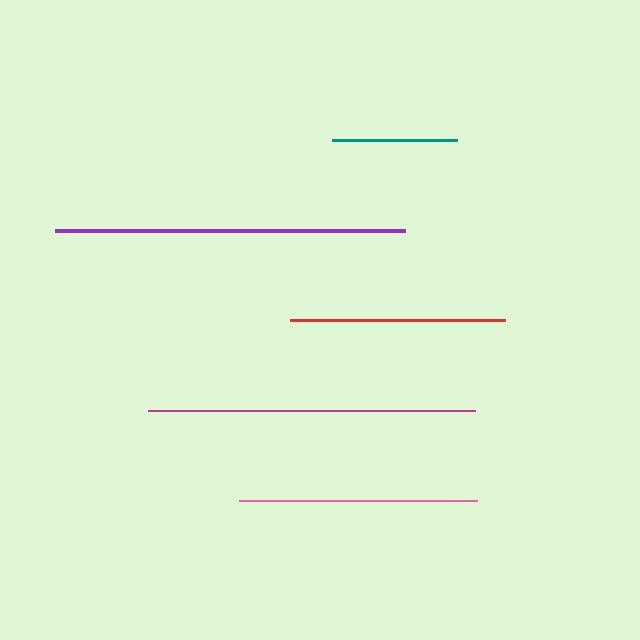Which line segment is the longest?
The purple line is the longest at approximately 349 pixels.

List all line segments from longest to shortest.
From longest to shortest: purple, magenta, pink, red, teal.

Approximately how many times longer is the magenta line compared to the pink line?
The magenta line is approximately 1.4 times the length of the pink line.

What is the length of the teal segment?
The teal segment is approximately 125 pixels long.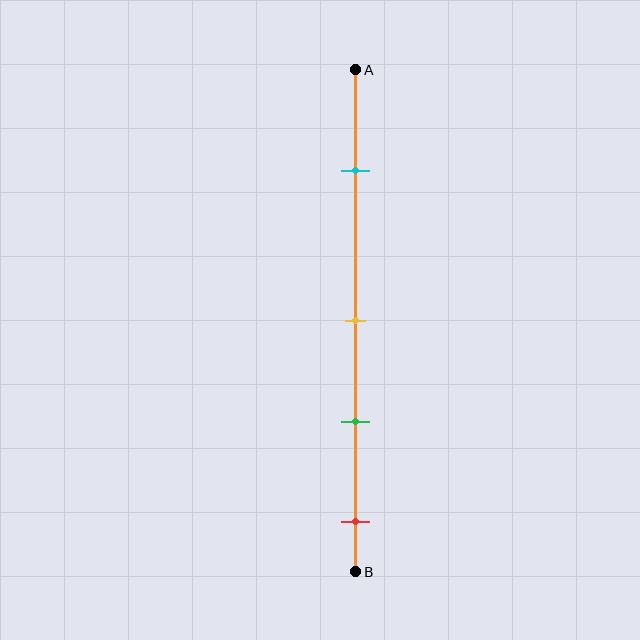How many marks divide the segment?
There are 4 marks dividing the segment.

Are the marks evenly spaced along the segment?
No, the marks are not evenly spaced.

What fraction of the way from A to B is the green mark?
The green mark is approximately 70% (0.7) of the way from A to B.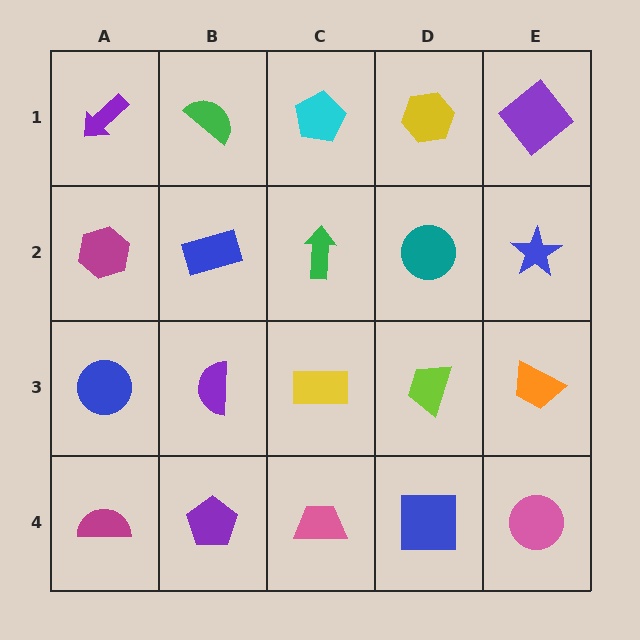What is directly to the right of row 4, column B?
A pink trapezoid.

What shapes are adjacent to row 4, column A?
A blue circle (row 3, column A), a purple pentagon (row 4, column B).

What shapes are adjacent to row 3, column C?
A green arrow (row 2, column C), a pink trapezoid (row 4, column C), a purple semicircle (row 3, column B), a lime trapezoid (row 3, column D).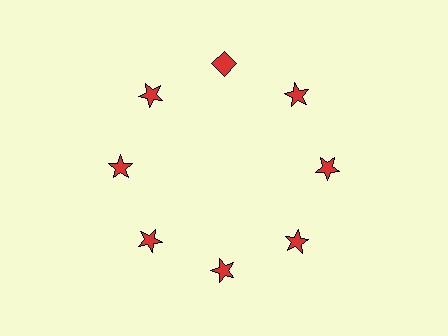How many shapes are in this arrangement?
There are 8 shapes arranged in a ring pattern.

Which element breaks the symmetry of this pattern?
The red diamond at roughly the 12 o'clock position breaks the symmetry. All other shapes are red stars.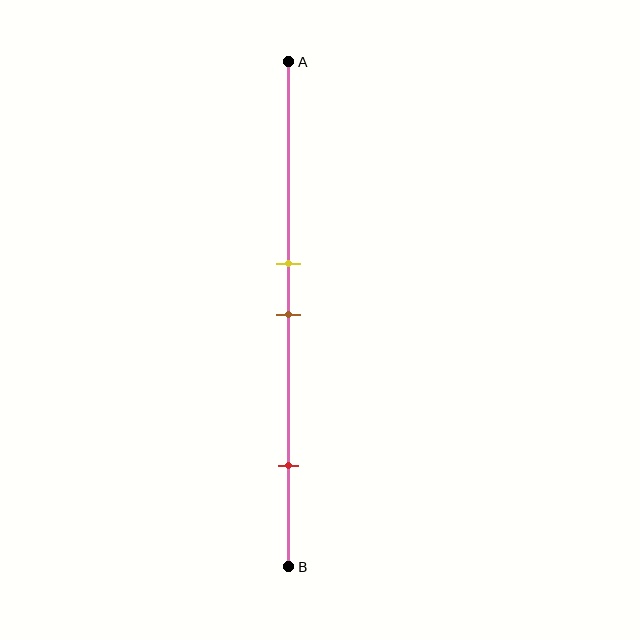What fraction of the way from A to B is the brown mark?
The brown mark is approximately 50% (0.5) of the way from A to B.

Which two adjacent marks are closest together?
The yellow and brown marks are the closest adjacent pair.